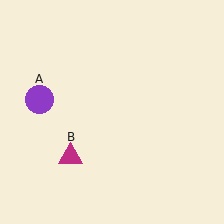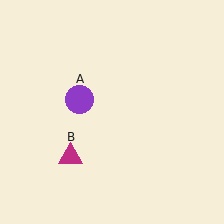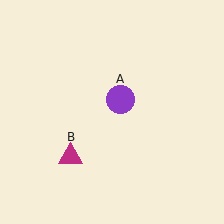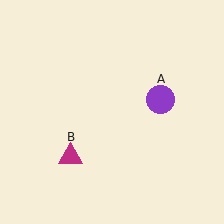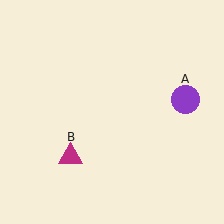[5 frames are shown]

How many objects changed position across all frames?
1 object changed position: purple circle (object A).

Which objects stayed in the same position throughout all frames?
Magenta triangle (object B) remained stationary.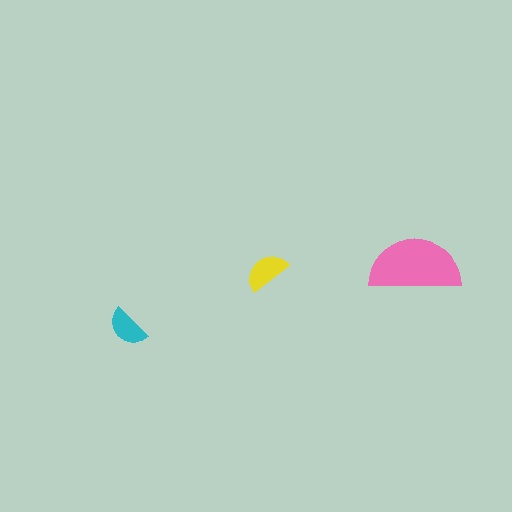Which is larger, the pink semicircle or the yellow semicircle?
The pink one.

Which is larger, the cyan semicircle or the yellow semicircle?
The yellow one.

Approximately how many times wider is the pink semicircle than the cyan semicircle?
About 2 times wider.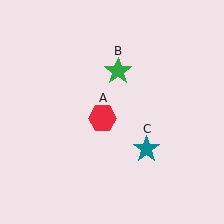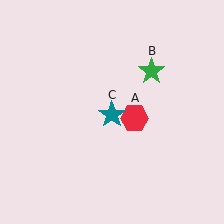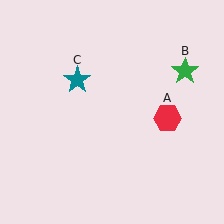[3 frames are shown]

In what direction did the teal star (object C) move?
The teal star (object C) moved up and to the left.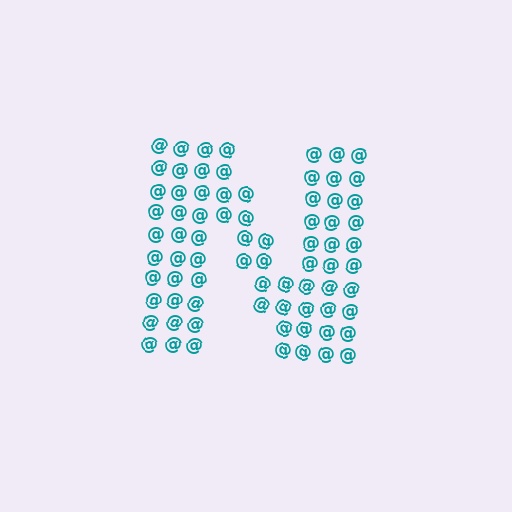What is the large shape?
The large shape is the letter N.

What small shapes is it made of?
It is made of small at signs.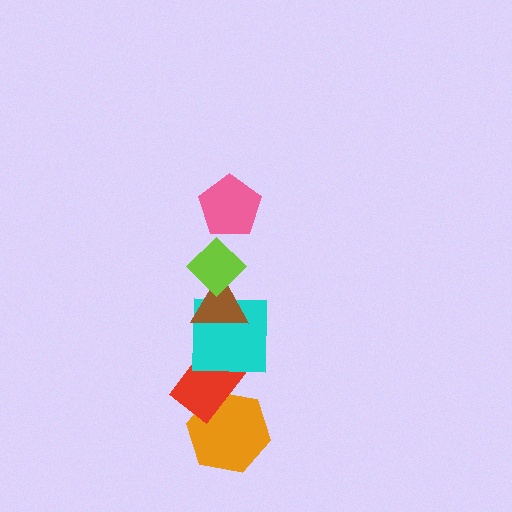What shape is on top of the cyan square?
The brown triangle is on top of the cyan square.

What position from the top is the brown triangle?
The brown triangle is 3rd from the top.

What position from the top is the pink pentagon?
The pink pentagon is 1st from the top.